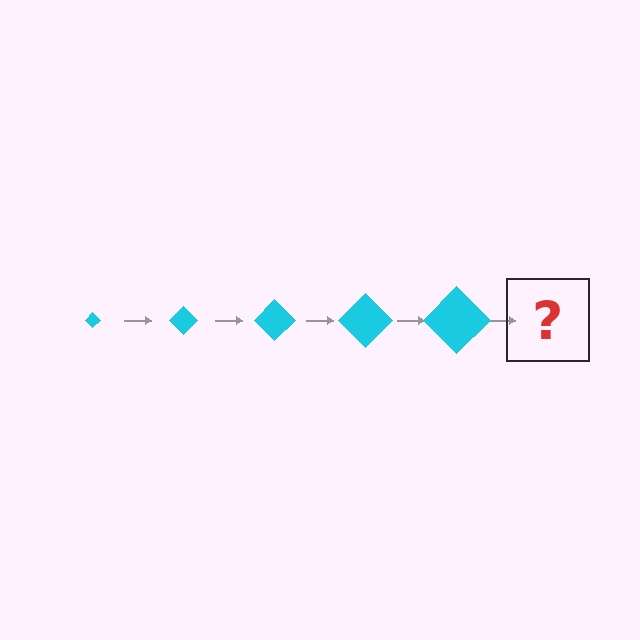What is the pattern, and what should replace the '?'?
The pattern is that the diamond gets progressively larger each step. The '?' should be a cyan diamond, larger than the previous one.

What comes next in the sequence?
The next element should be a cyan diamond, larger than the previous one.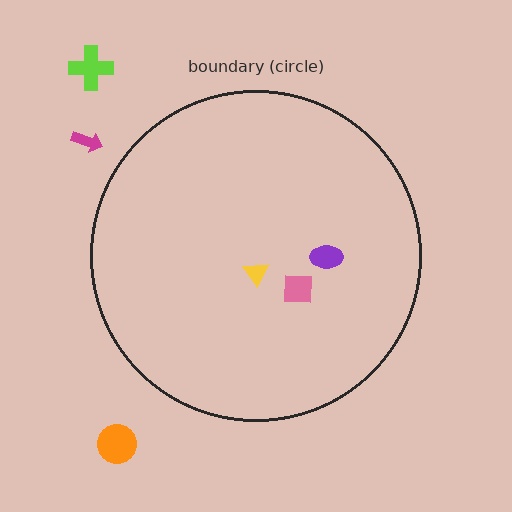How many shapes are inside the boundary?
3 inside, 3 outside.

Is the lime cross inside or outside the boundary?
Outside.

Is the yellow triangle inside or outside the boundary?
Inside.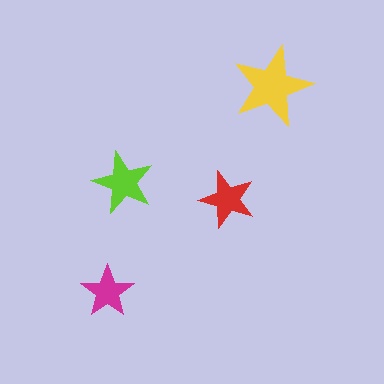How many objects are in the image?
There are 4 objects in the image.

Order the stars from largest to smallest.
the yellow one, the lime one, the red one, the magenta one.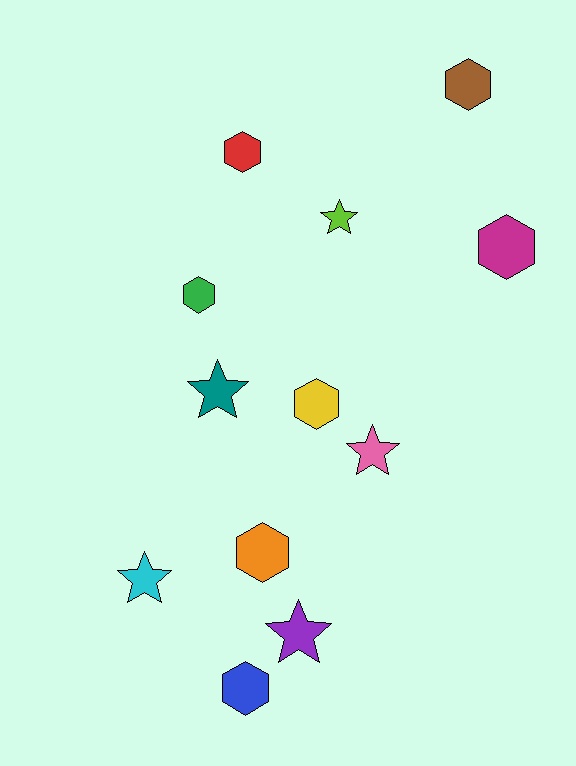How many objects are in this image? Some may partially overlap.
There are 12 objects.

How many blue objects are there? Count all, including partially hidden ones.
There is 1 blue object.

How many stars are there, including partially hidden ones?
There are 5 stars.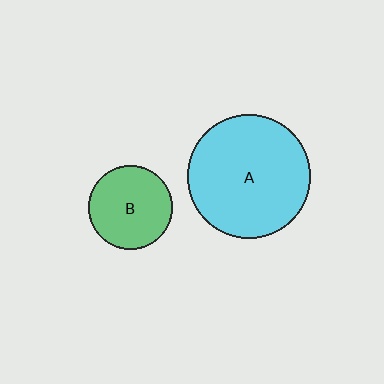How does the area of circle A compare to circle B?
Approximately 2.1 times.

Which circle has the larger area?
Circle A (cyan).